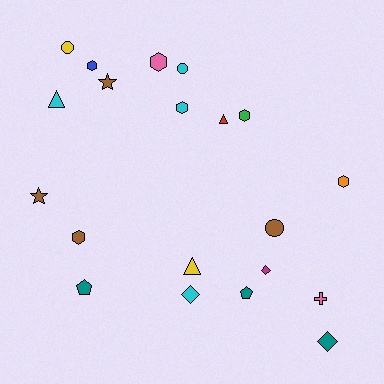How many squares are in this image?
There are no squares.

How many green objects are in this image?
There is 1 green object.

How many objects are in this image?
There are 20 objects.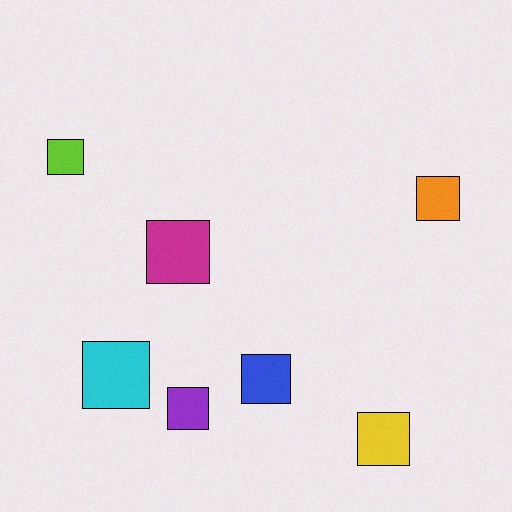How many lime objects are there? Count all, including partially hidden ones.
There is 1 lime object.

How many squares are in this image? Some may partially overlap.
There are 7 squares.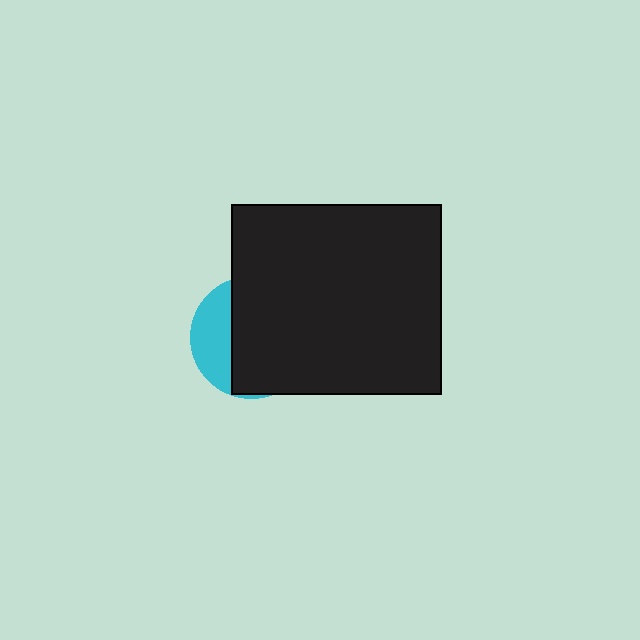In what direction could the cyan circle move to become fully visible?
The cyan circle could move left. That would shift it out from behind the black rectangle entirely.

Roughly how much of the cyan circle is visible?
A small part of it is visible (roughly 31%).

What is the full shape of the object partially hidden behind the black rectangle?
The partially hidden object is a cyan circle.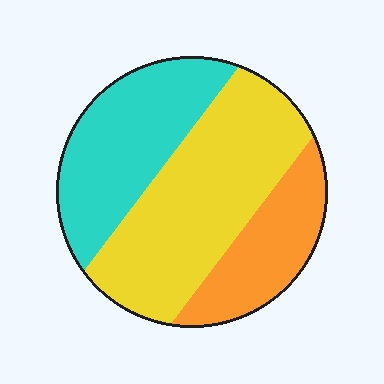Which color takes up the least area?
Orange, at roughly 20%.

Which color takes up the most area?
Yellow, at roughly 45%.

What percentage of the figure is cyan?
Cyan takes up about one third (1/3) of the figure.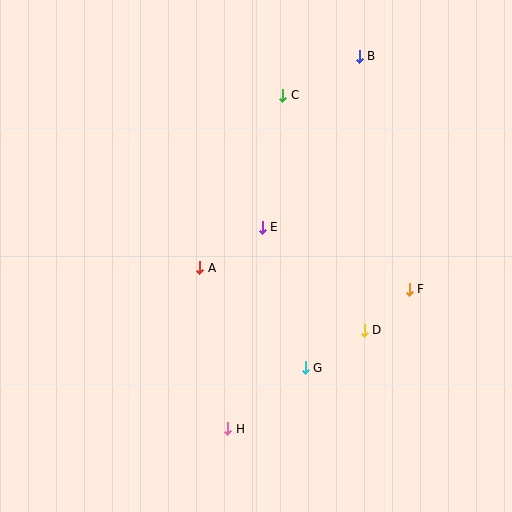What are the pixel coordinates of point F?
Point F is at (409, 289).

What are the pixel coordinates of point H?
Point H is at (228, 429).